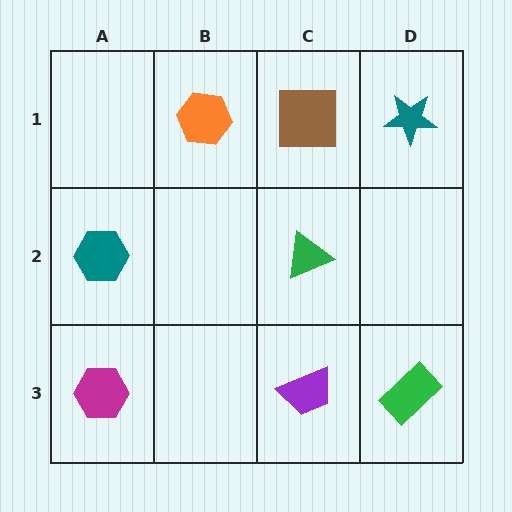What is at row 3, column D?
A green rectangle.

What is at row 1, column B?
An orange hexagon.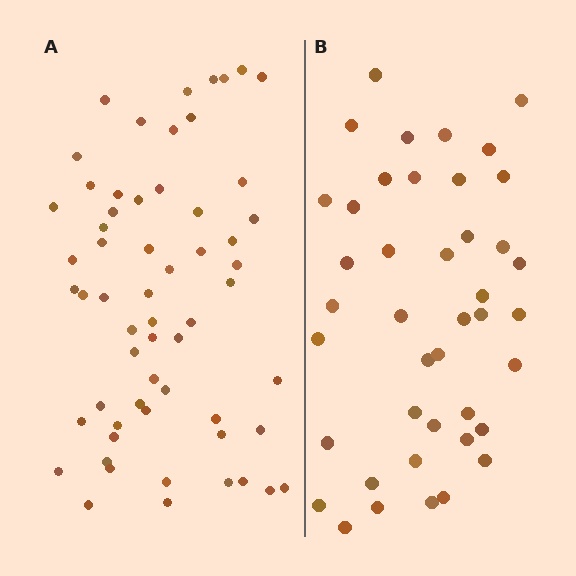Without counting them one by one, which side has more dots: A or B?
Region A (the left region) has more dots.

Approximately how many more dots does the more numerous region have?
Region A has approximately 20 more dots than region B.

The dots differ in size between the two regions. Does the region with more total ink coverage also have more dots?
No. Region B has more total ink coverage because its dots are larger, but region A actually contains more individual dots. Total area can be misleading — the number of items is what matters here.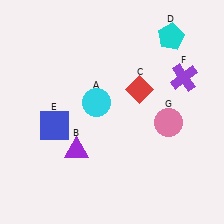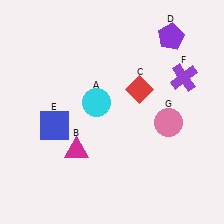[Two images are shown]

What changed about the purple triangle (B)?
In Image 1, B is purple. In Image 2, it changed to magenta.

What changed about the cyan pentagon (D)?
In Image 1, D is cyan. In Image 2, it changed to purple.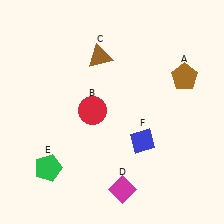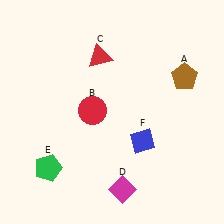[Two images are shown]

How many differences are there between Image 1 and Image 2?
There is 1 difference between the two images.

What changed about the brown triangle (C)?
In Image 1, C is brown. In Image 2, it changed to red.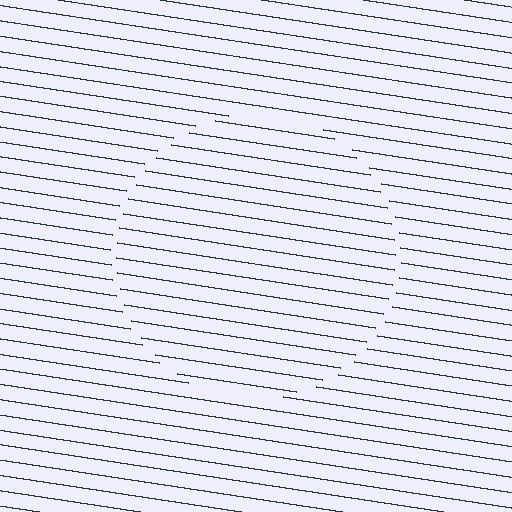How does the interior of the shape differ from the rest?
The interior of the shape contains the same grating, shifted by half a period — the contour is defined by the phase discontinuity where line-ends from the inner and outer gratings abut.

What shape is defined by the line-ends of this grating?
An illusory circle. The interior of the shape contains the same grating, shifted by half a period — the contour is defined by the phase discontinuity where line-ends from the inner and outer gratings abut.